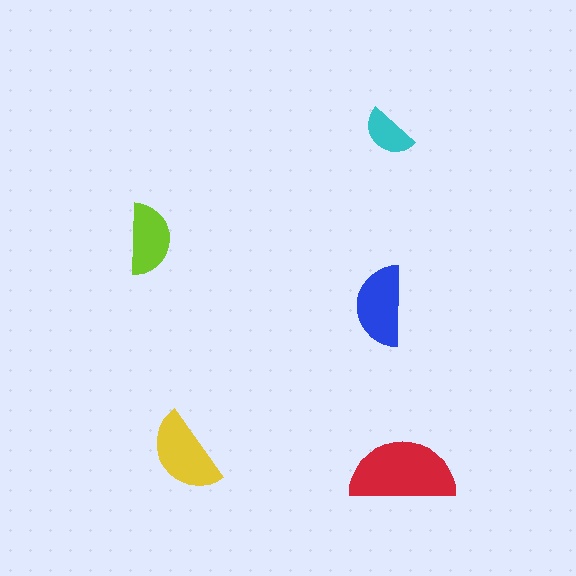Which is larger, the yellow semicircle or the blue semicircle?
The yellow one.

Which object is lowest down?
The red semicircle is bottommost.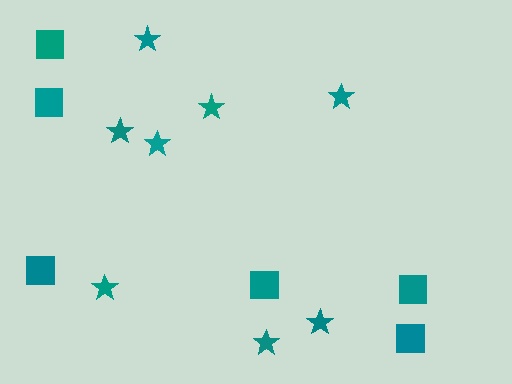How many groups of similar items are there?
There are 2 groups: one group of stars (8) and one group of squares (6).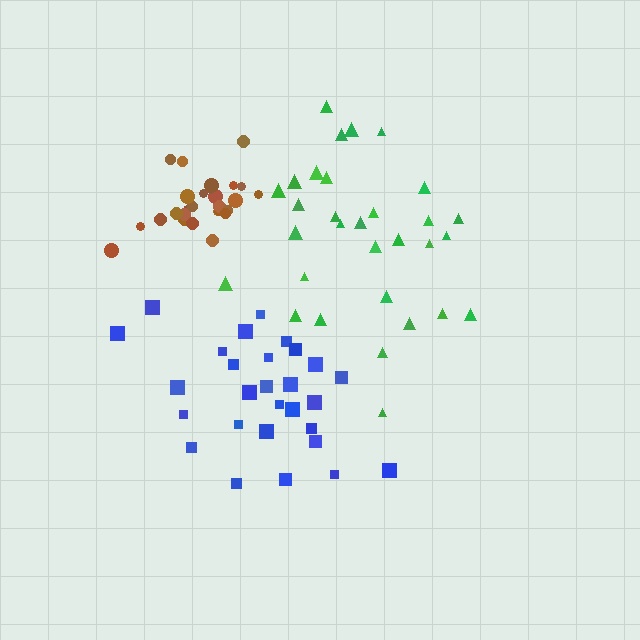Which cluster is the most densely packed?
Brown.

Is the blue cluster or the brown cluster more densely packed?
Brown.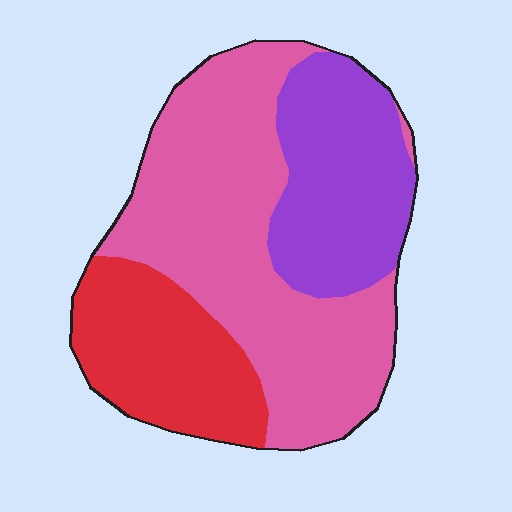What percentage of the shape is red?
Red takes up about one quarter (1/4) of the shape.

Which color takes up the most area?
Pink, at roughly 50%.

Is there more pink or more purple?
Pink.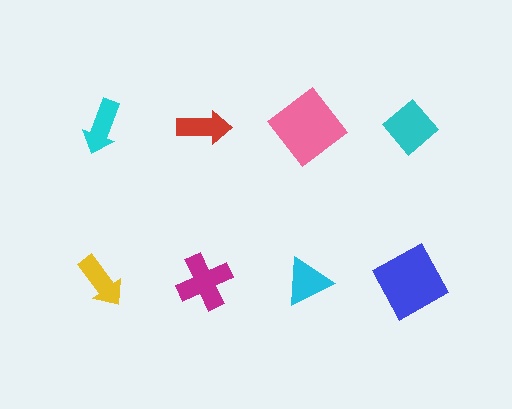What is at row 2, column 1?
A yellow arrow.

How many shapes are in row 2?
4 shapes.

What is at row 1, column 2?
A red arrow.